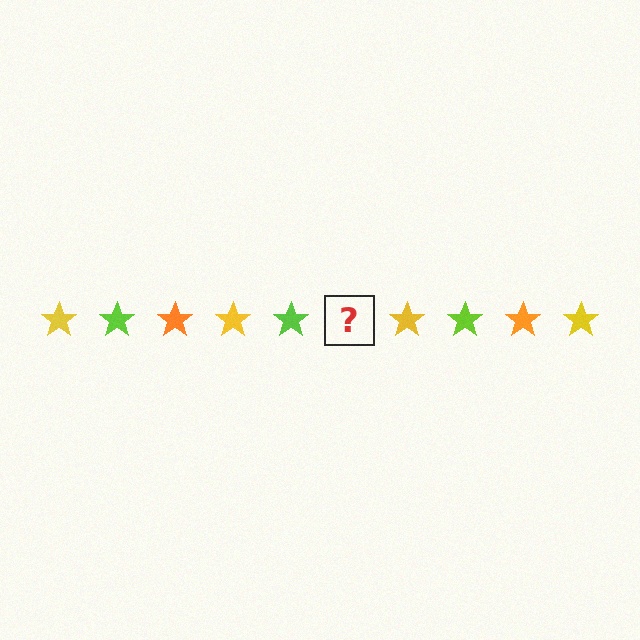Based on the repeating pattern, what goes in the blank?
The blank should be an orange star.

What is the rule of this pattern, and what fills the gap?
The rule is that the pattern cycles through yellow, lime, orange stars. The gap should be filled with an orange star.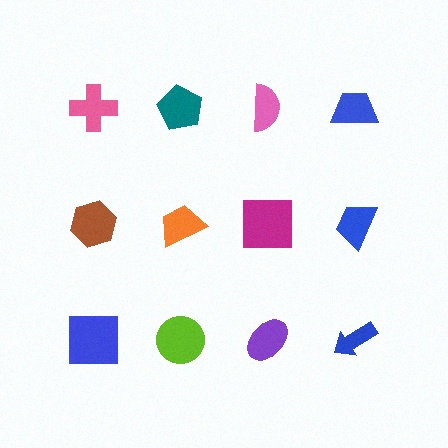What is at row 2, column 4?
A blue trapezoid.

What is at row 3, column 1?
A blue square.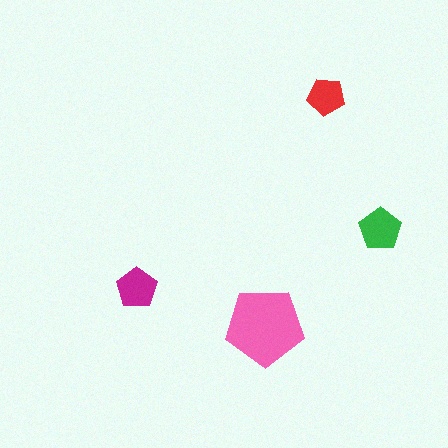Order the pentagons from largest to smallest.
the pink one, the green one, the magenta one, the red one.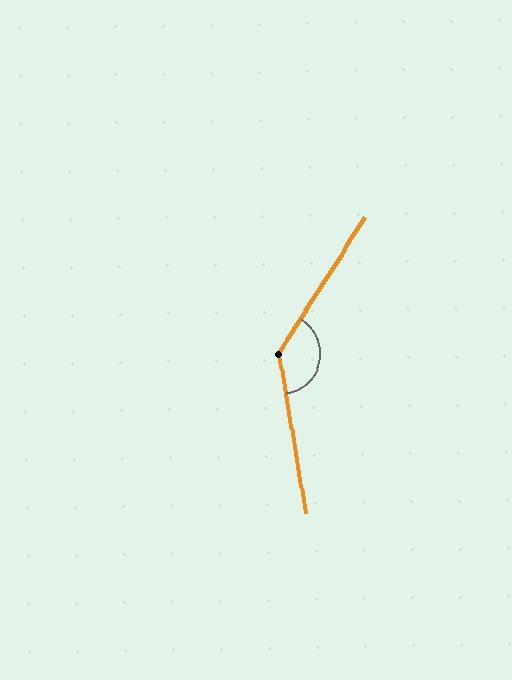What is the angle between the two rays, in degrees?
Approximately 138 degrees.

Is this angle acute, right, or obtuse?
It is obtuse.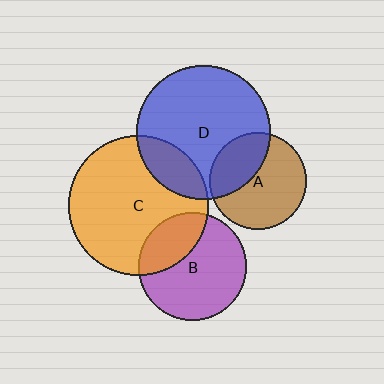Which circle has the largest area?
Circle C (orange).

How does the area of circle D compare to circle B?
Approximately 1.5 times.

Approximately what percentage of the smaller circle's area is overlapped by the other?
Approximately 20%.